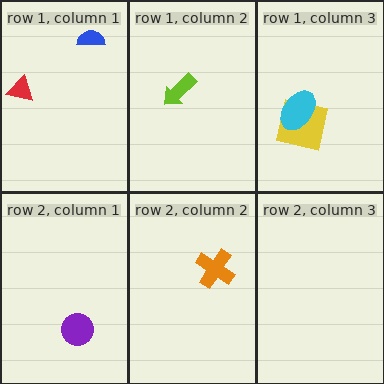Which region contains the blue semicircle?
The row 1, column 1 region.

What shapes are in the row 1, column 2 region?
The lime arrow.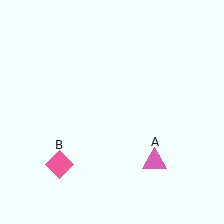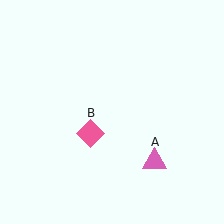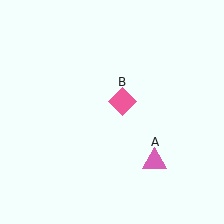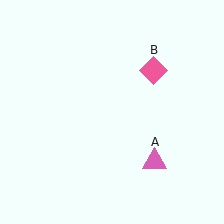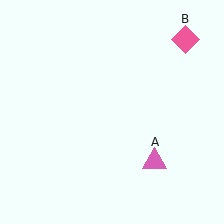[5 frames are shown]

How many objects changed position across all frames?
1 object changed position: pink diamond (object B).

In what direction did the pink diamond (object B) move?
The pink diamond (object B) moved up and to the right.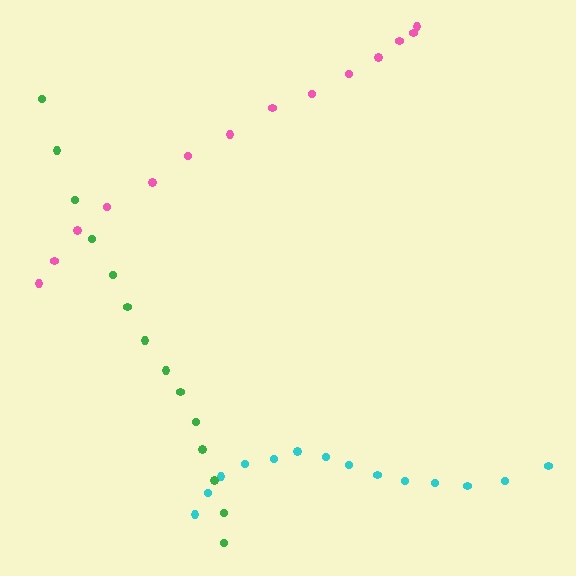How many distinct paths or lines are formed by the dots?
There are 3 distinct paths.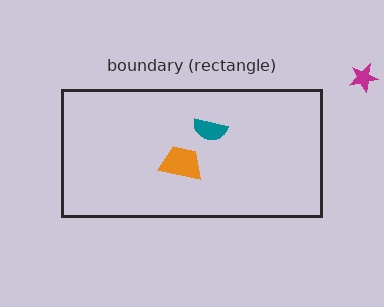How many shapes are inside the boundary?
2 inside, 1 outside.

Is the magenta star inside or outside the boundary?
Outside.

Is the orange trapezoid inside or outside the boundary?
Inside.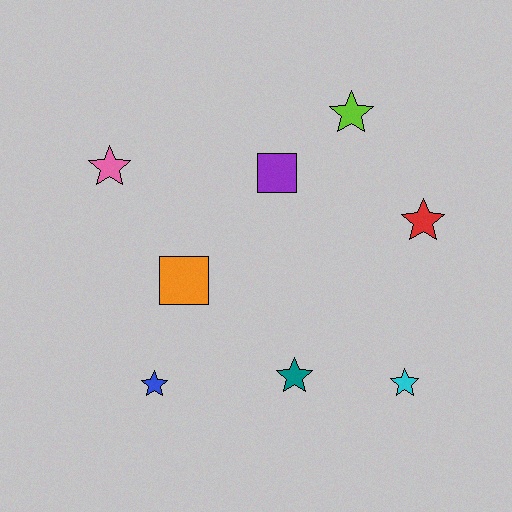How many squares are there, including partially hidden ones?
There are 2 squares.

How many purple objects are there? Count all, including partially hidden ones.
There is 1 purple object.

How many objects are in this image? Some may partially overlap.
There are 8 objects.